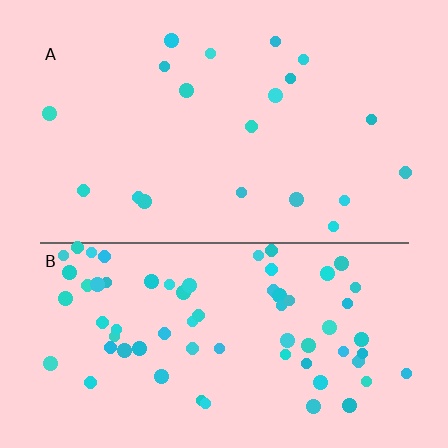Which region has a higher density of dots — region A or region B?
B (the bottom).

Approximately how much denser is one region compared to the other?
Approximately 3.5× — region B over region A.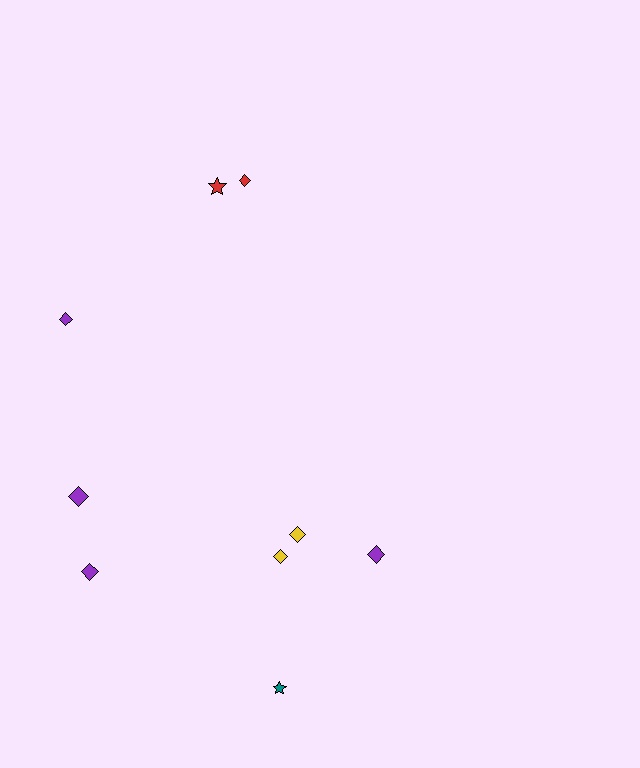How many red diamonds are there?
There is 1 red diamond.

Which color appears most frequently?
Purple, with 4 objects.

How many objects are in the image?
There are 9 objects.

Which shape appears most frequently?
Diamond, with 7 objects.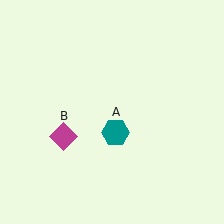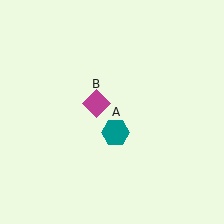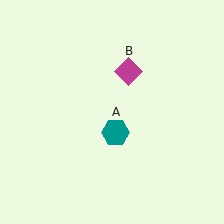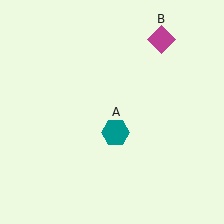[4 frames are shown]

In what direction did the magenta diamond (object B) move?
The magenta diamond (object B) moved up and to the right.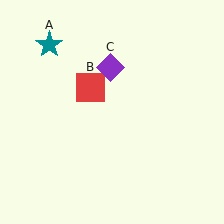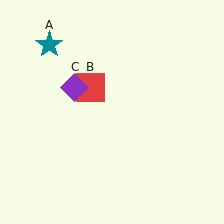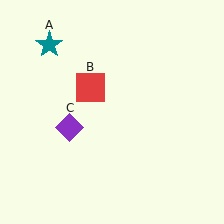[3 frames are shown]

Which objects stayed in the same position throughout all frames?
Teal star (object A) and red square (object B) remained stationary.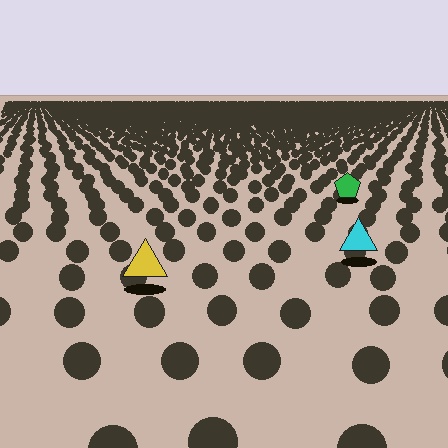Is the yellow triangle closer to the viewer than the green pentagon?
Yes. The yellow triangle is closer — you can tell from the texture gradient: the ground texture is coarser near it.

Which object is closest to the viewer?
The yellow triangle is closest. The texture marks near it are larger and more spread out.